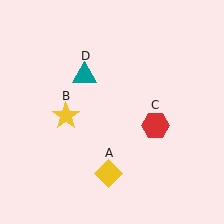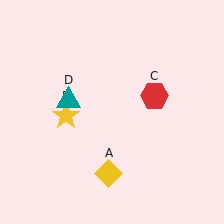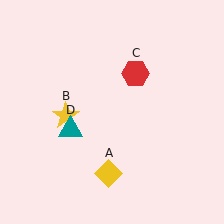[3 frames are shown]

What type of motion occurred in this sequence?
The red hexagon (object C), teal triangle (object D) rotated counterclockwise around the center of the scene.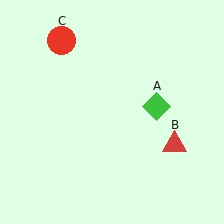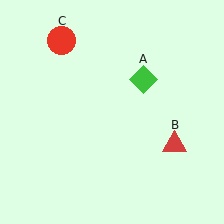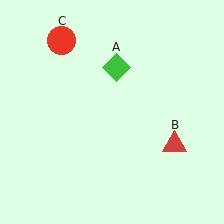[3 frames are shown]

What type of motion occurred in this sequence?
The green diamond (object A) rotated counterclockwise around the center of the scene.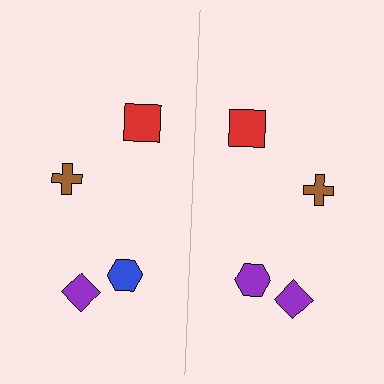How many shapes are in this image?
There are 8 shapes in this image.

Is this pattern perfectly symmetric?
No, the pattern is not perfectly symmetric. The purple hexagon on the right side breaks the symmetry — its mirror counterpart is blue.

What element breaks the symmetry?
The purple hexagon on the right side breaks the symmetry — its mirror counterpart is blue.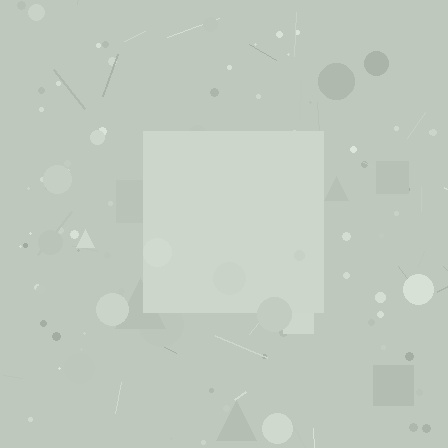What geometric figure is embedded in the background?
A square is embedded in the background.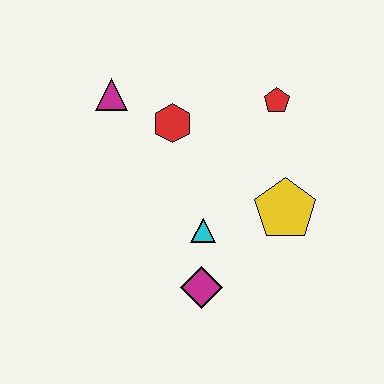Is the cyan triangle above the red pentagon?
No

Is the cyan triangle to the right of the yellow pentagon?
No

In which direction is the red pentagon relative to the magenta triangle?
The red pentagon is to the right of the magenta triangle.